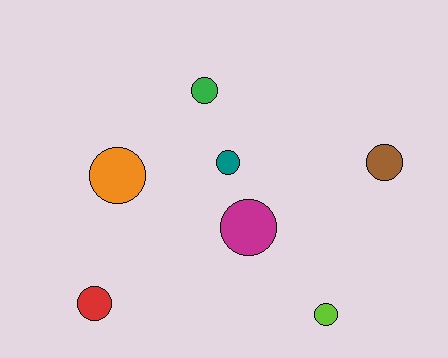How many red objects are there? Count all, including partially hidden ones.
There is 1 red object.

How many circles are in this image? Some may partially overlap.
There are 7 circles.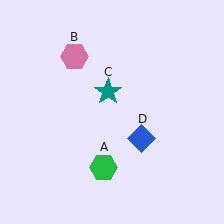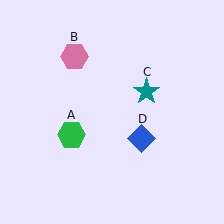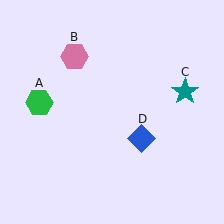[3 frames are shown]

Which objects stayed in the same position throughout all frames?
Pink hexagon (object B) and blue diamond (object D) remained stationary.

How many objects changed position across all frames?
2 objects changed position: green hexagon (object A), teal star (object C).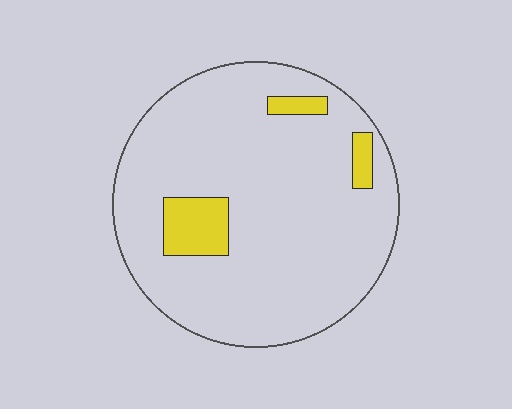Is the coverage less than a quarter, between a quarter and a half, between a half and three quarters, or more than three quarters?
Less than a quarter.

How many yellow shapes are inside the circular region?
3.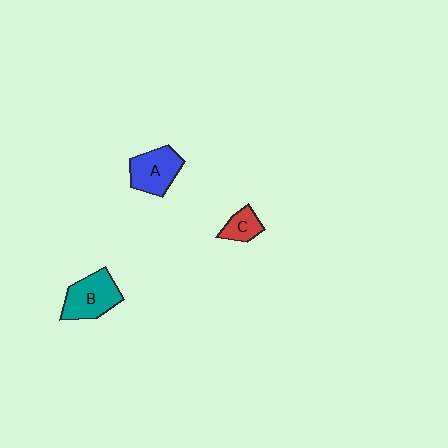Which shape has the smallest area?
Shape C (red).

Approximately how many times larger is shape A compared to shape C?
Approximately 1.9 times.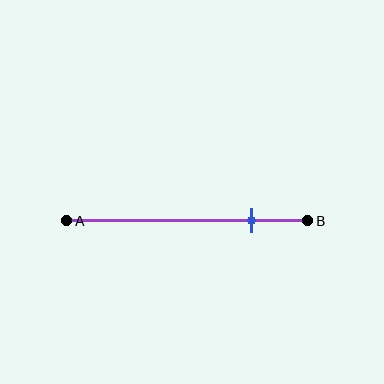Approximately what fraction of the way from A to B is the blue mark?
The blue mark is approximately 75% of the way from A to B.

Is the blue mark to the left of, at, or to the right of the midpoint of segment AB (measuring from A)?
The blue mark is to the right of the midpoint of segment AB.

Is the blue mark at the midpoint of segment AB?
No, the mark is at about 75% from A, not at the 50% midpoint.